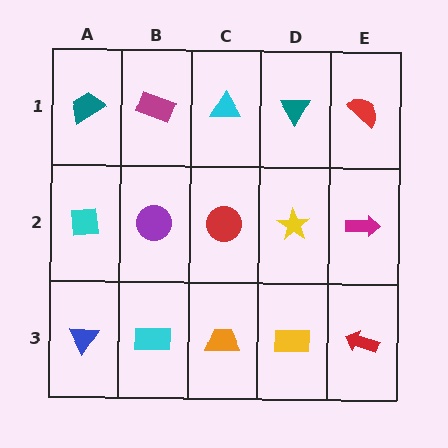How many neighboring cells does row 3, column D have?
3.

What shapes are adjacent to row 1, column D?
A yellow star (row 2, column D), a cyan triangle (row 1, column C), a red semicircle (row 1, column E).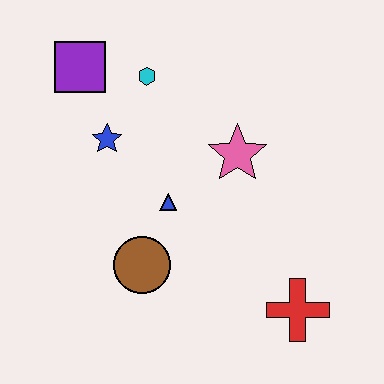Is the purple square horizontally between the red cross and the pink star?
No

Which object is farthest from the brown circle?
The purple square is farthest from the brown circle.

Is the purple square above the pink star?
Yes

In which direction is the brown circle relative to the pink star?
The brown circle is below the pink star.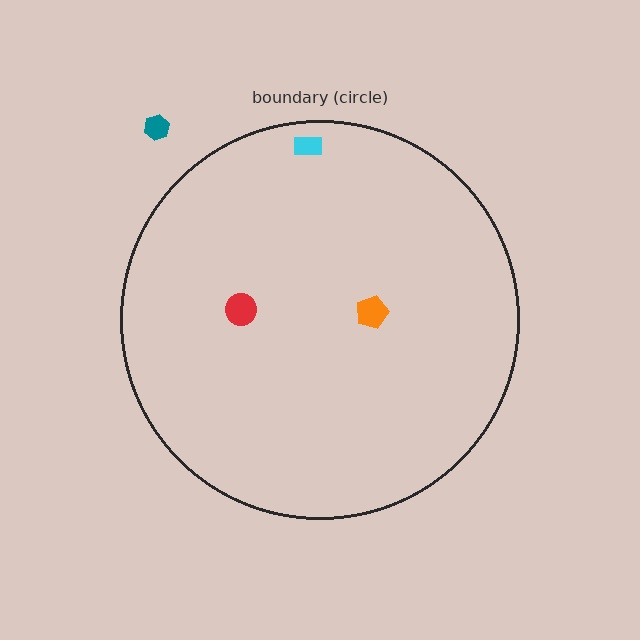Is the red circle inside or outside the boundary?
Inside.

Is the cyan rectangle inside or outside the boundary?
Inside.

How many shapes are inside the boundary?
3 inside, 1 outside.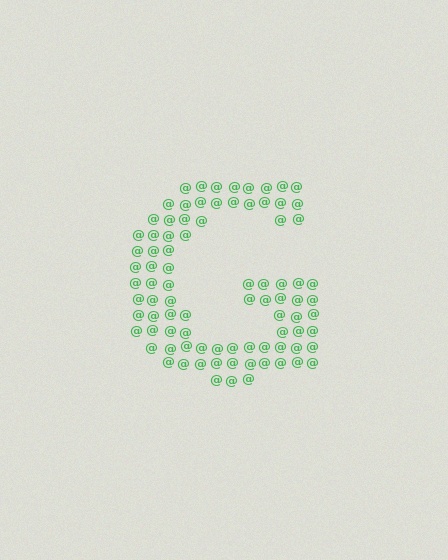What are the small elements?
The small elements are at signs.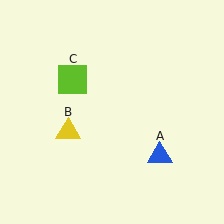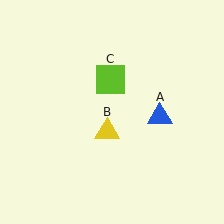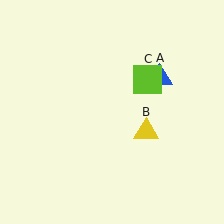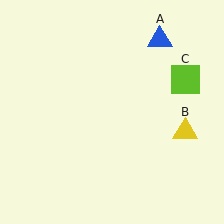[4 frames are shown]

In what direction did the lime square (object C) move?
The lime square (object C) moved right.